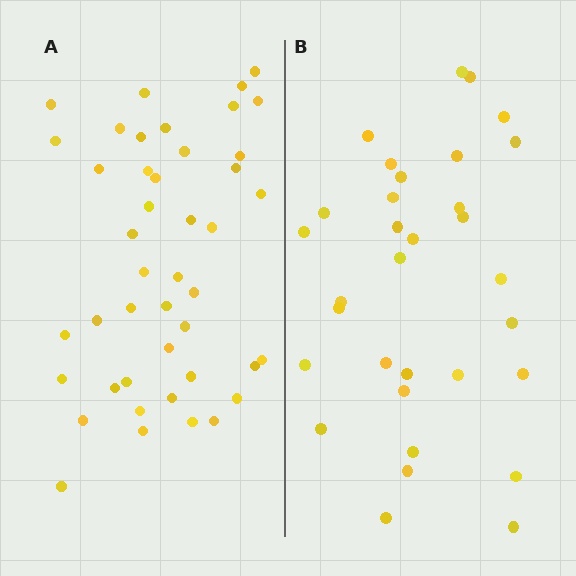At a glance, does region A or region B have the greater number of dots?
Region A (the left region) has more dots.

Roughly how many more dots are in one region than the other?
Region A has roughly 12 or so more dots than region B.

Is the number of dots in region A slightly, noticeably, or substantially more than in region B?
Region A has noticeably more, but not dramatically so. The ratio is roughly 1.4 to 1.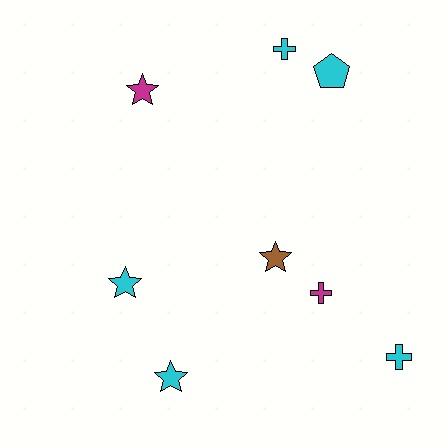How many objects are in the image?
There are 8 objects.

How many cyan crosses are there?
There are 2 cyan crosses.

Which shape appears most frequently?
Star, with 4 objects.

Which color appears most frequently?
Cyan, with 5 objects.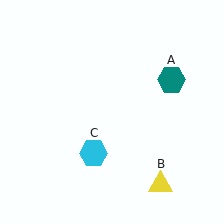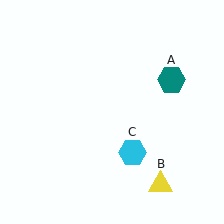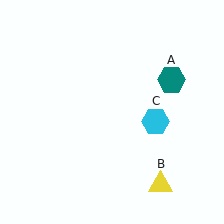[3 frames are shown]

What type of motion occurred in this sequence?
The cyan hexagon (object C) rotated counterclockwise around the center of the scene.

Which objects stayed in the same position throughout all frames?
Teal hexagon (object A) and yellow triangle (object B) remained stationary.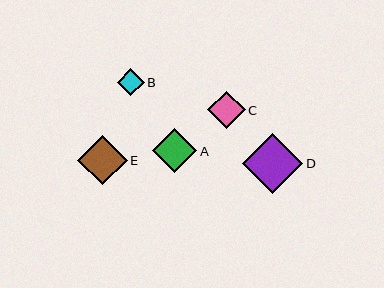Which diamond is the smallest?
Diamond B is the smallest with a size of approximately 27 pixels.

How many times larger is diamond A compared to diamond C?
Diamond A is approximately 1.2 times the size of diamond C.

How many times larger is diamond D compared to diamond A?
Diamond D is approximately 1.4 times the size of diamond A.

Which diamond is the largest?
Diamond D is the largest with a size of approximately 60 pixels.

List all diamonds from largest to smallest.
From largest to smallest: D, E, A, C, B.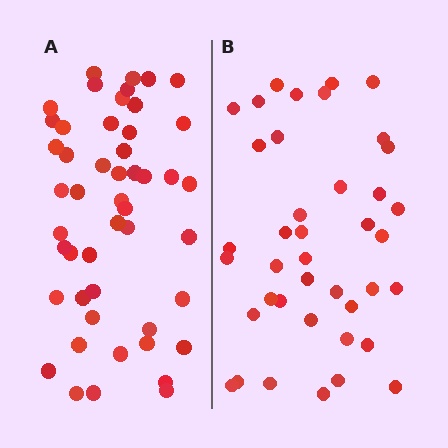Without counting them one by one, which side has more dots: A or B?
Region A (the left region) has more dots.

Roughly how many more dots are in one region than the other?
Region A has roughly 8 or so more dots than region B.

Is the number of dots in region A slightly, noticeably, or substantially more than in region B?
Region A has only slightly more — the two regions are fairly close. The ratio is roughly 1.2 to 1.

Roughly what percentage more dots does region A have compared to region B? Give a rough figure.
About 20% more.